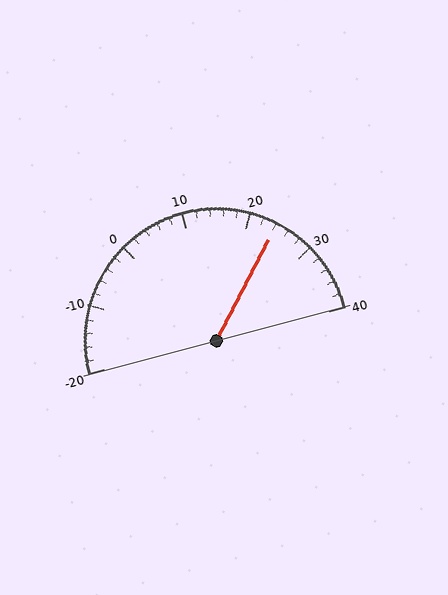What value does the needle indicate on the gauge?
The needle indicates approximately 24.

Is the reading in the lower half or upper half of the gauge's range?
The reading is in the upper half of the range (-20 to 40).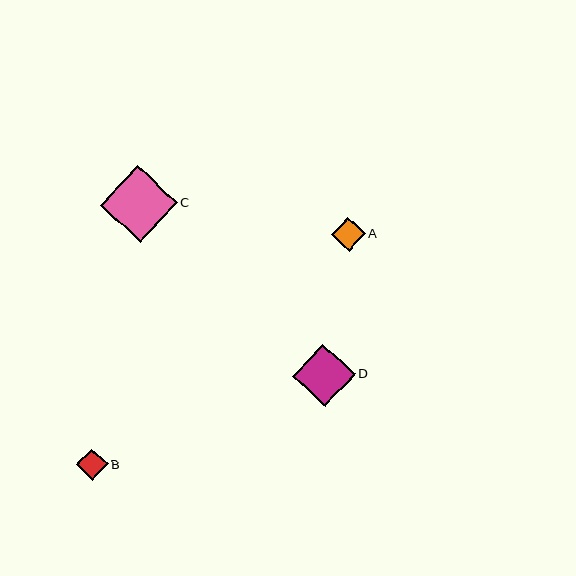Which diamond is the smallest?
Diamond B is the smallest with a size of approximately 32 pixels.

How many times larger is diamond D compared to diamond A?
Diamond D is approximately 1.8 times the size of diamond A.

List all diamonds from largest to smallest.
From largest to smallest: C, D, A, B.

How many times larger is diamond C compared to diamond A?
Diamond C is approximately 2.2 times the size of diamond A.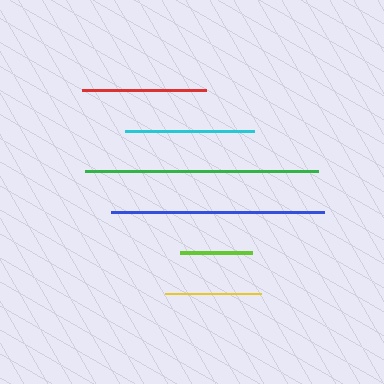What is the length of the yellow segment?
The yellow segment is approximately 96 pixels long.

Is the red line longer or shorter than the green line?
The green line is longer than the red line.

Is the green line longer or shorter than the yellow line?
The green line is longer than the yellow line.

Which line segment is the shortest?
The lime line is the shortest at approximately 72 pixels.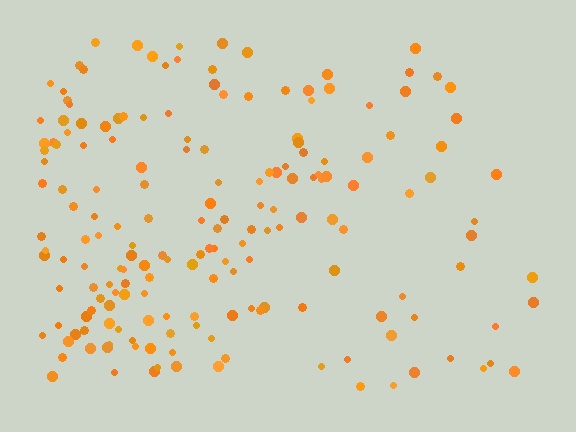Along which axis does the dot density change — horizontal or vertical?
Horizontal.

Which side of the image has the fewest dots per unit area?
The right.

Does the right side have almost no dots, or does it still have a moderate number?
Still a moderate number, just noticeably fewer than the left.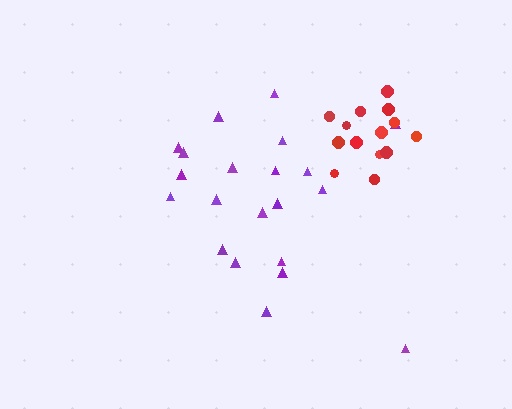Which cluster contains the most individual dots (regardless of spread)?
Purple (21).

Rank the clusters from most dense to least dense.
red, purple.